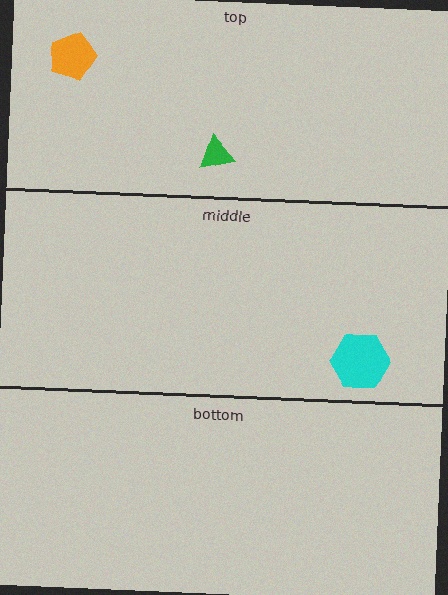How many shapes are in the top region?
2.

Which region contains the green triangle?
The top region.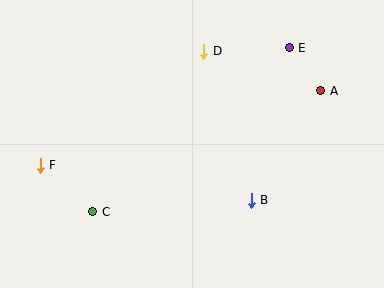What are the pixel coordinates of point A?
Point A is at (321, 91).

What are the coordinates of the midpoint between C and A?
The midpoint between C and A is at (207, 151).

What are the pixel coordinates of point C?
Point C is at (93, 212).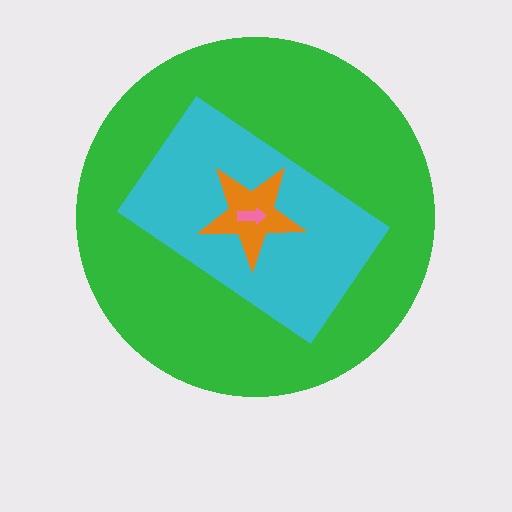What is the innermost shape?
The pink arrow.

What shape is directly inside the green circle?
The cyan rectangle.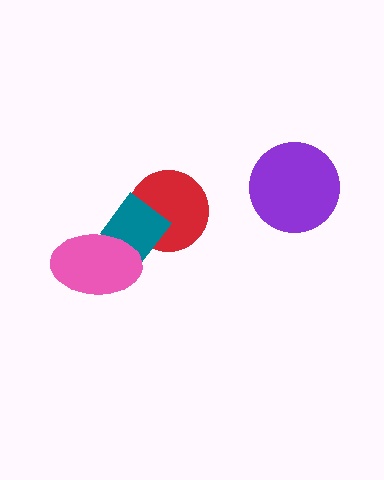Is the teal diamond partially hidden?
Yes, it is partially covered by another shape.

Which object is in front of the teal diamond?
The pink ellipse is in front of the teal diamond.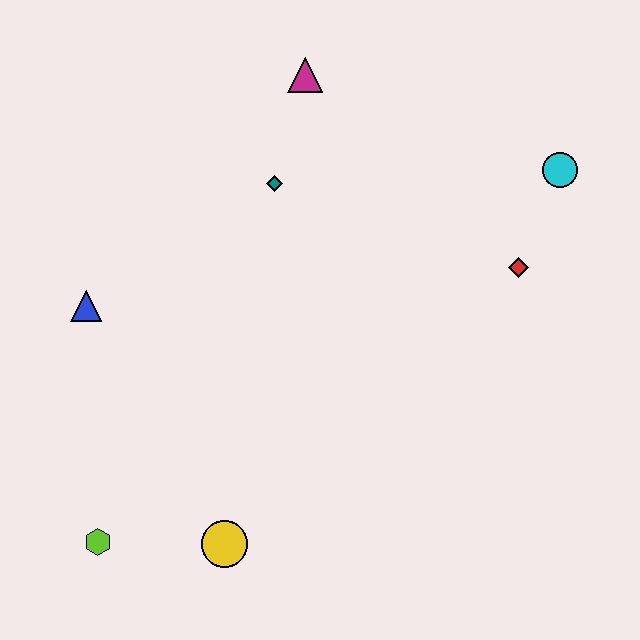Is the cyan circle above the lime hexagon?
Yes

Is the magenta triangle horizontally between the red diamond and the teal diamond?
Yes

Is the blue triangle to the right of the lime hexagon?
No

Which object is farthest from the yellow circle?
The cyan circle is farthest from the yellow circle.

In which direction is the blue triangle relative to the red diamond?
The blue triangle is to the left of the red diamond.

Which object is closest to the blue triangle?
The teal diamond is closest to the blue triangle.